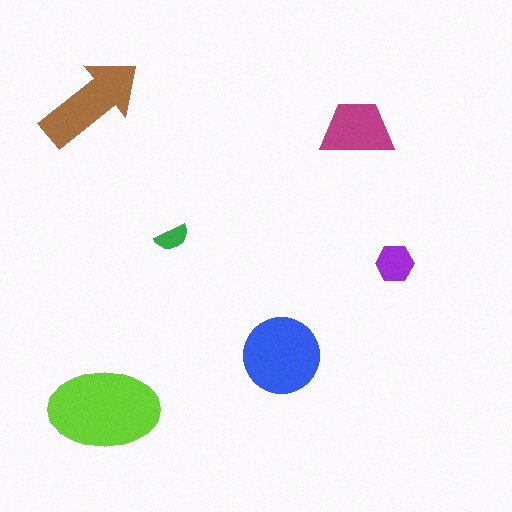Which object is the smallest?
The green semicircle.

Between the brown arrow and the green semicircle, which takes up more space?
The brown arrow.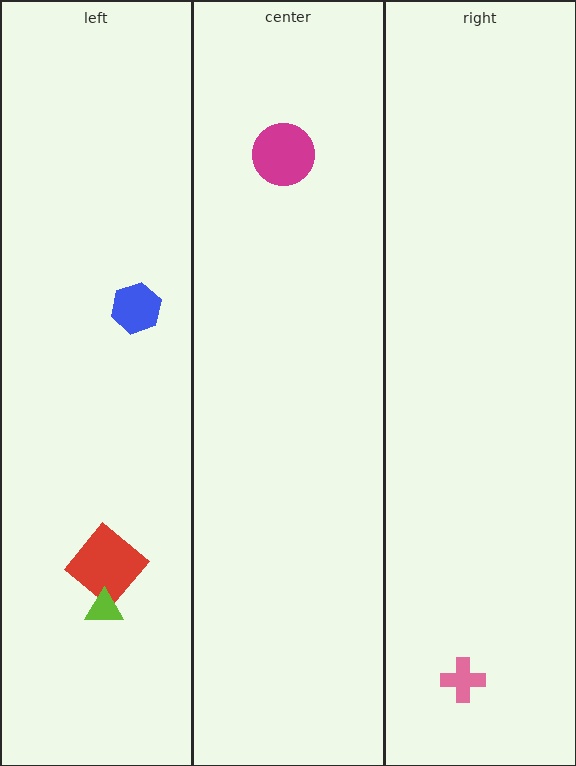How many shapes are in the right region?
1.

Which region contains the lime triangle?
The left region.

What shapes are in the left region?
The red diamond, the lime triangle, the blue hexagon.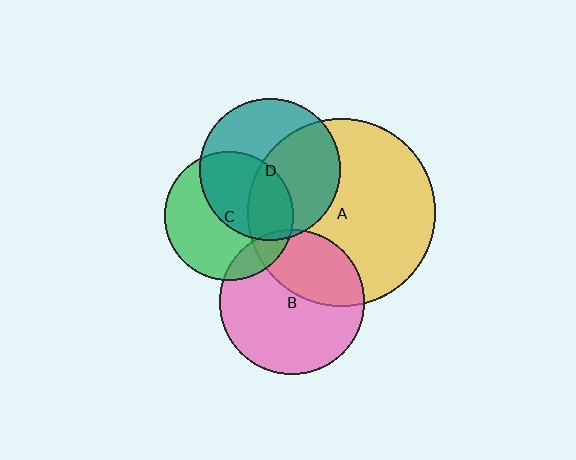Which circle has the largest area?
Circle A (yellow).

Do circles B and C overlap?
Yes.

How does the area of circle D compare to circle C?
Approximately 1.2 times.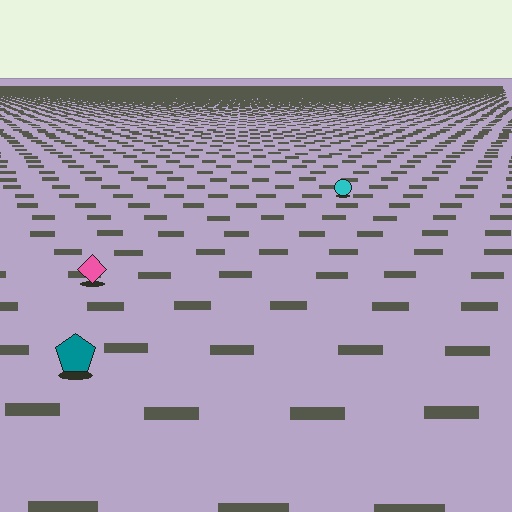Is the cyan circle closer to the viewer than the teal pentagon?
No. The teal pentagon is closer — you can tell from the texture gradient: the ground texture is coarser near it.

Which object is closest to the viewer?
The teal pentagon is closest. The texture marks near it are larger and more spread out.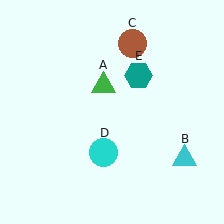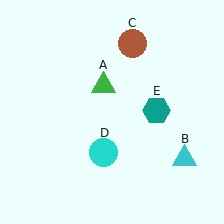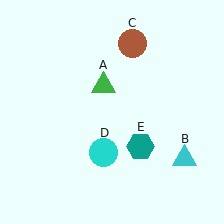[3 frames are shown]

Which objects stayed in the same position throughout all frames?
Green triangle (object A) and cyan triangle (object B) and brown circle (object C) and cyan circle (object D) remained stationary.